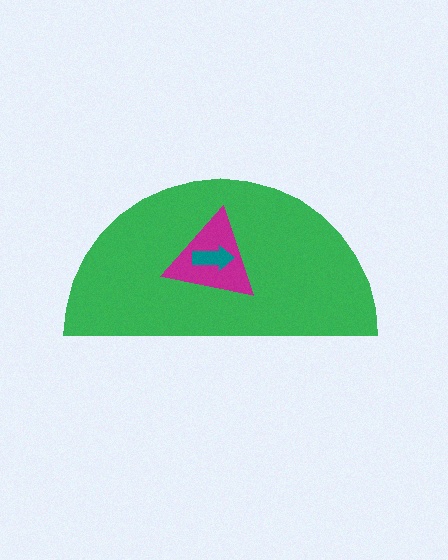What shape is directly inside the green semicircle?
The magenta triangle.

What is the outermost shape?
The green semicircle.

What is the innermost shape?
The teal arrow.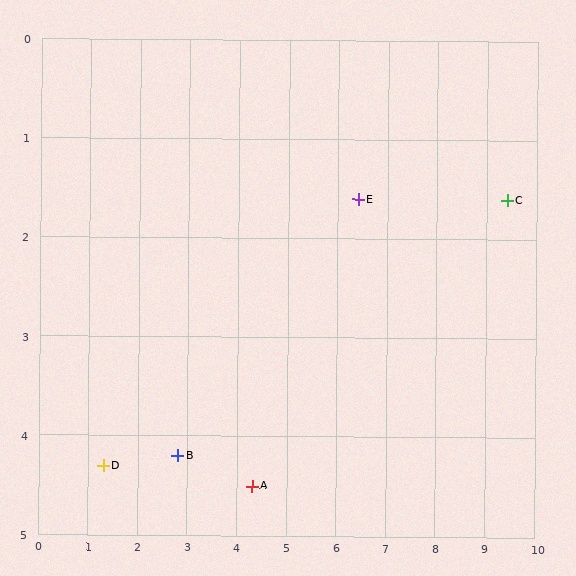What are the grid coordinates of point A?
Point A is at approximately (4.3, 4.5).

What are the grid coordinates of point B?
Point B is at approximately (2.8, 4.2).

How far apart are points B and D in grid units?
Points B and D are about 1.5 grid units apart.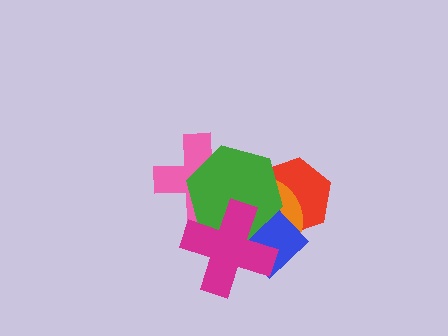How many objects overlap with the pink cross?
3 objects overlap with the pink cross.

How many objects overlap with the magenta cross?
4 objects overlap with the magenta cross.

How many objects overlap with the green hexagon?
5 objects overlap with the green hexagon.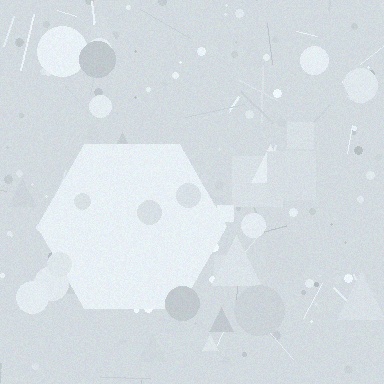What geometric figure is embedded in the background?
A hexagon is embedded in the background.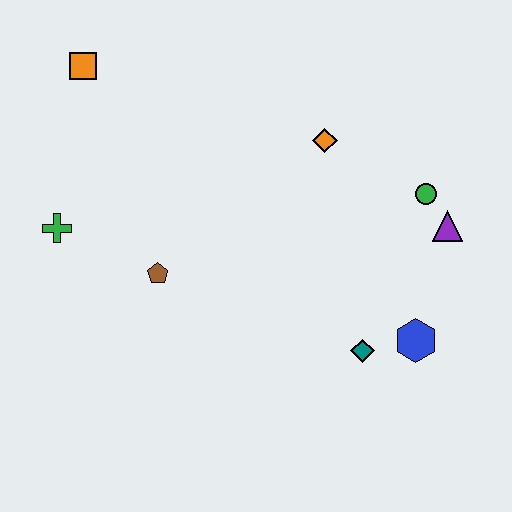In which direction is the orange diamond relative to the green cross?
The orange diamond is to the right of the green cross.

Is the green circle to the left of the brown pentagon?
No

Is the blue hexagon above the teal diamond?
Yes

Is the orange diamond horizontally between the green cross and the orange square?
No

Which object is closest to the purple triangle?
The green circle is closest to the purple triangle.